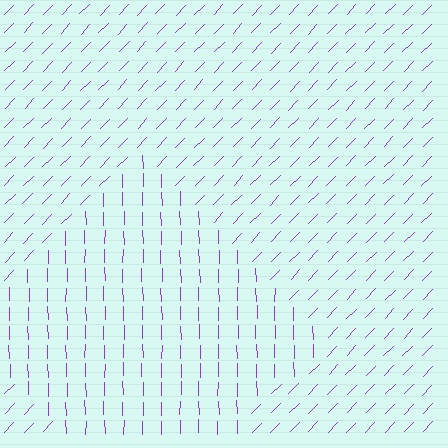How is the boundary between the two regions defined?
The boundary is defined purely by a change in line orientation (approximately 45 degrees difference). All lines are the same color and thickness.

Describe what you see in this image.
The image is filled with small purple line segments. A diamond region in the image has lines oriented differently from the surrounding lines, creating a visible texture boundary.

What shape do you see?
I see a diamond.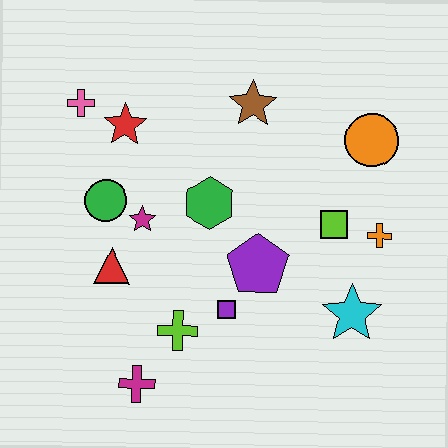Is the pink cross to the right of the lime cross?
No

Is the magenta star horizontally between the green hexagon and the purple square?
No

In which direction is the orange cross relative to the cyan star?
The orange cross is above the cyan star.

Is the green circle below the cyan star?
No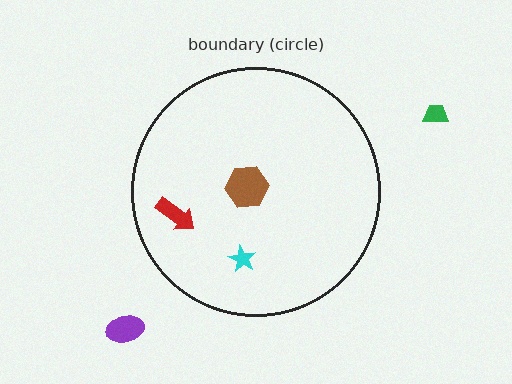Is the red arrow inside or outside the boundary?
Inside.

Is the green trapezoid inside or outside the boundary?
Outside.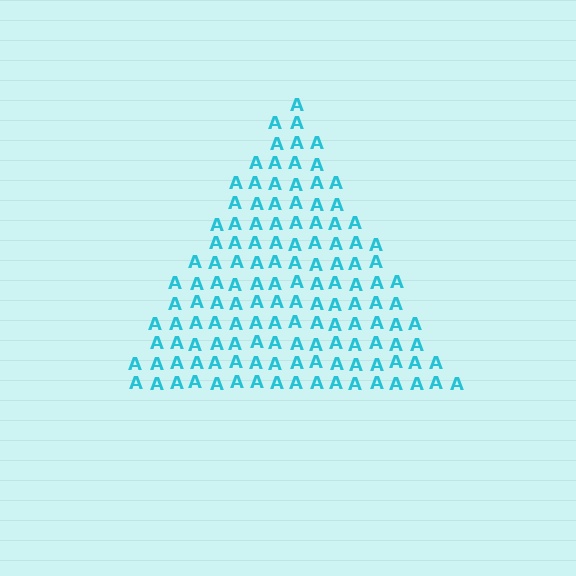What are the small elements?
The small elements are letter A's.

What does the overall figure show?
The overall figure shows a triangle.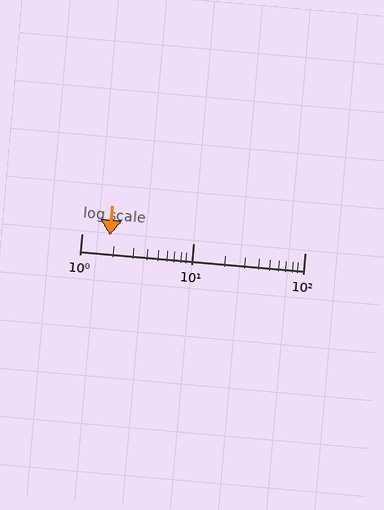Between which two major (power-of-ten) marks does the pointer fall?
The pointer is between 1 and 10.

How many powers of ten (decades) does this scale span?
The scale spans 2 decades, from 1 to 100.